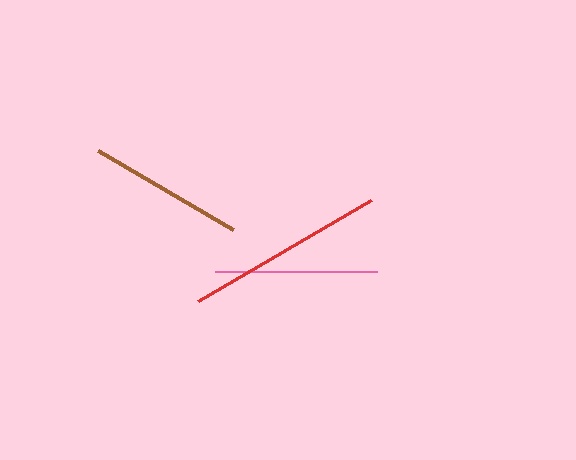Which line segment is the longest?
The red line is the longest at approximately 200 pixels.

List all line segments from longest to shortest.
From longest to shortest: red, pink, brown.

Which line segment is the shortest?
The brown line is the shortest at approximately 156 pixels.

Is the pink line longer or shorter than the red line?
The red line is longer than the pink line.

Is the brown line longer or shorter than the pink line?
The pink line is longer than the brown line.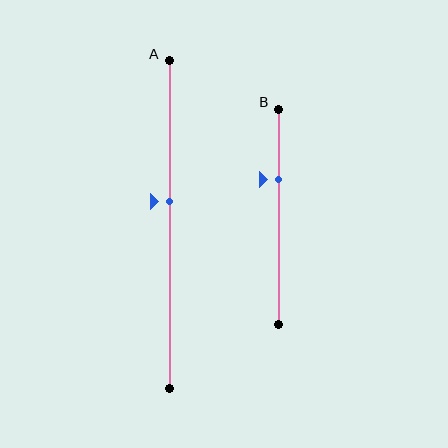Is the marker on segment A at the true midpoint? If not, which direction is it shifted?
No, the marker on segment A is shifted upward by about 7% of the segment length.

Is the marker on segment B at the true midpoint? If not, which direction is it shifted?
No, the marker on segment B is shifted upward by about 18% of the segment length.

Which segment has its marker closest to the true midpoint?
Segment A has its marker closest to the true midpoint.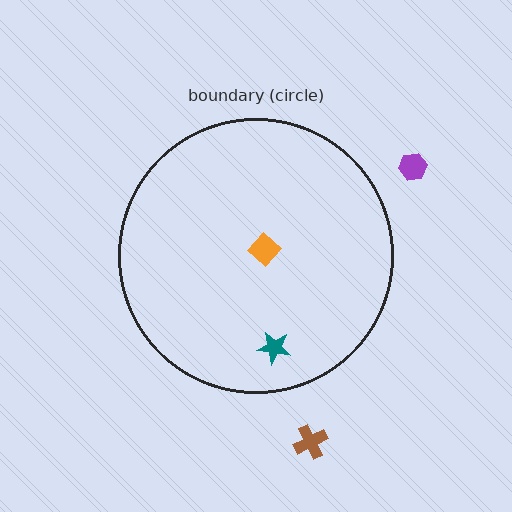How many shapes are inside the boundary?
2 inside, 2 outside.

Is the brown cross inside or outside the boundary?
Outside.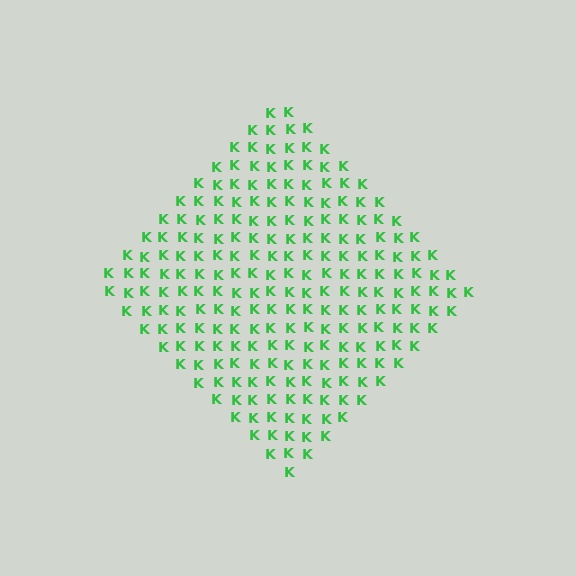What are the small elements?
The small elements are letter K's.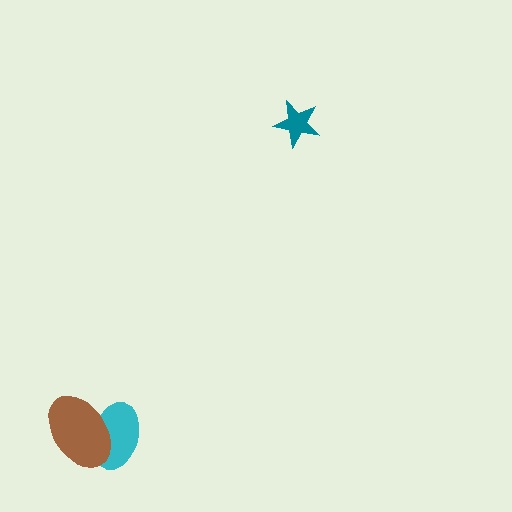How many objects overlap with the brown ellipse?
1 object overlaps with the brown ellipse.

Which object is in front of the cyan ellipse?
The brown ellipse is in front of the cyan ellipse.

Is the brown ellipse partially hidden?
No, no other shape covers it.